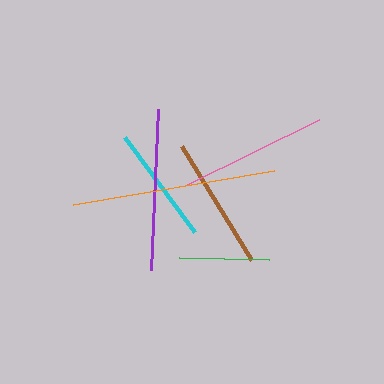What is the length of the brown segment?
The brown segment is approximately 133 pixels long.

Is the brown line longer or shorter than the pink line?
The pink line is longer than the brown line.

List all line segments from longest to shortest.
From longest to shortest: orange, purple, pink, brown, cyan, green.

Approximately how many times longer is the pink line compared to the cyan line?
The pink line is approximately 1.3 times the length of the cyan line.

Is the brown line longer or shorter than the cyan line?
The brown line is longer than the cyan line.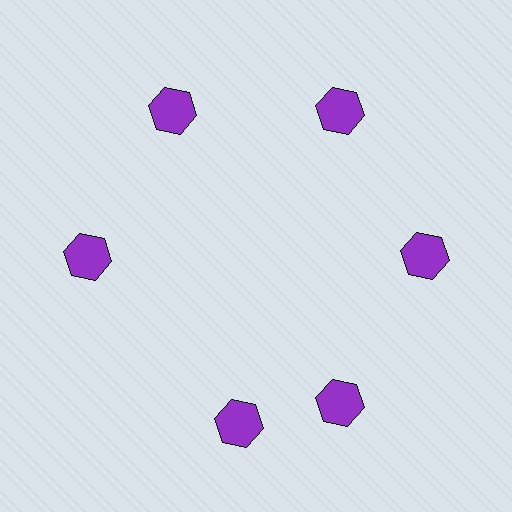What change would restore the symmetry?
The symmetry would be restored by rotating it back into even spacing with its neighbors so that all 6 hexagons sit at equal angles and equal distance from the center.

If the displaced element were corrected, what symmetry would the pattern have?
It would have 6-fold rotational symmetry — the pattern would map onto itself every 60 degrees.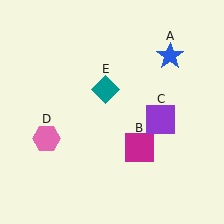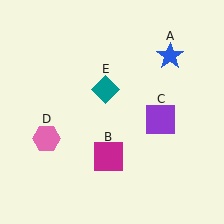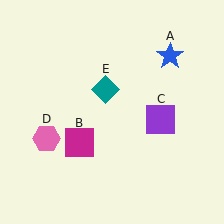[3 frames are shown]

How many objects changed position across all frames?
1 object changed position: magenta square (object B).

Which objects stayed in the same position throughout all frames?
Blue star (object A) and purple square (object C) and pink hexagon (object D) and teal diamond (object E) remained stationary.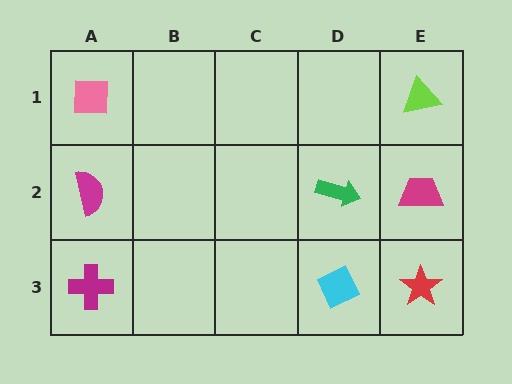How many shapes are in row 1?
2 shapes.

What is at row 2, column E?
A magenta trapezoid.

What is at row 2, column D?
A green arrow.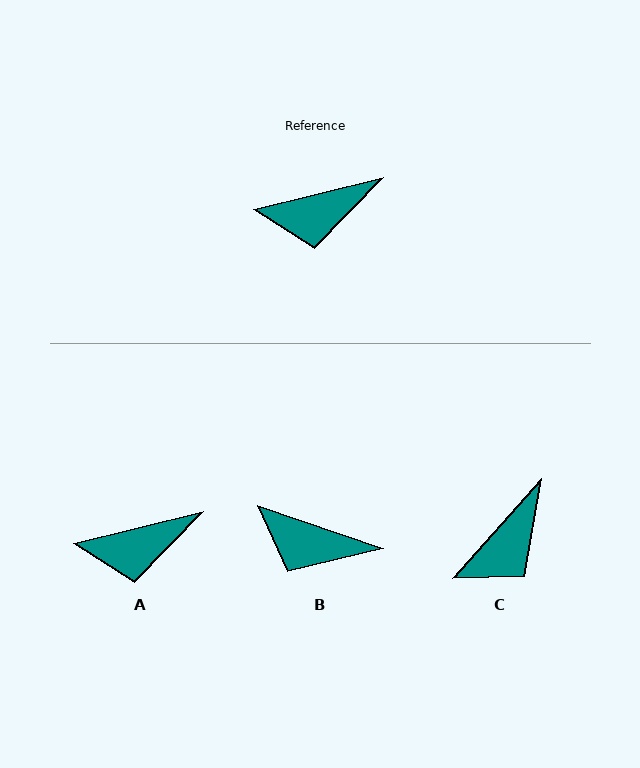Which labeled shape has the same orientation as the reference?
A.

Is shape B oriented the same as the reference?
No, it is off by about 33 degrees.